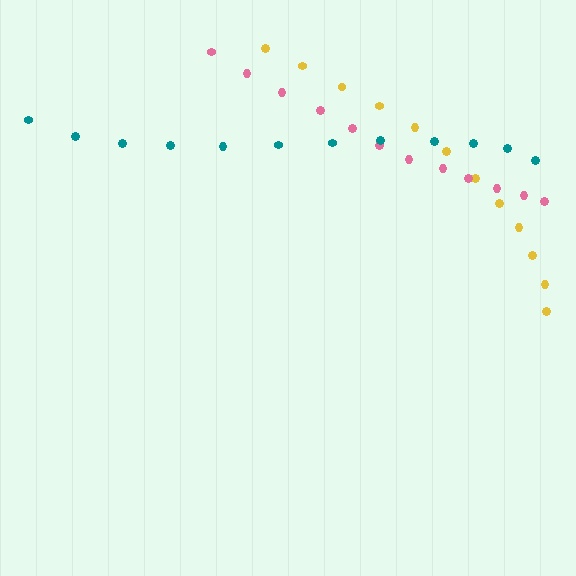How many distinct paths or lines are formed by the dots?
There are 3 distinct paths.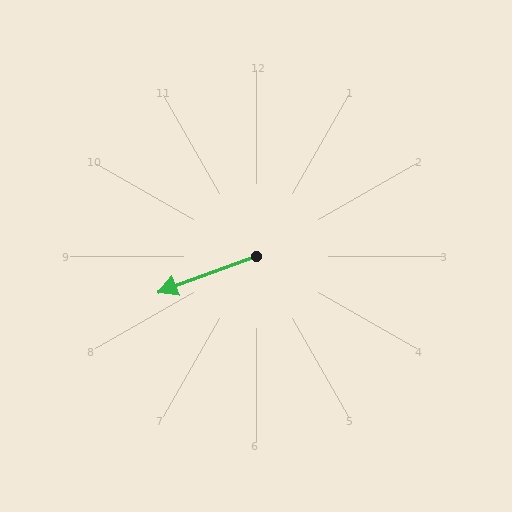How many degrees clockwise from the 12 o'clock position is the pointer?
Approximately 250 degrees.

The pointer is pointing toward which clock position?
Roughly 8 o'clock.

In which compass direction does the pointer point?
West.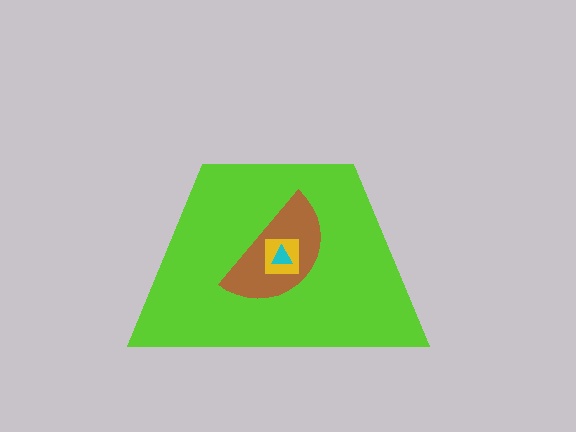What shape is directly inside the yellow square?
The cyan triangle.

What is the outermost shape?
The lime trapezoid.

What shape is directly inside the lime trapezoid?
The brown semicircle.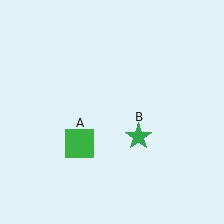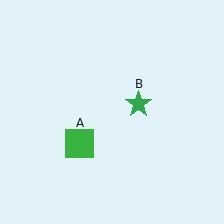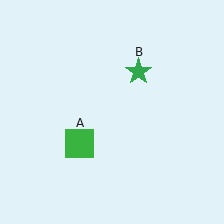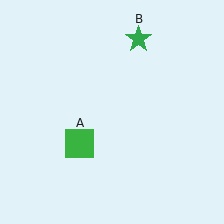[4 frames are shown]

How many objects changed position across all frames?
1 object changed position: green star (object B).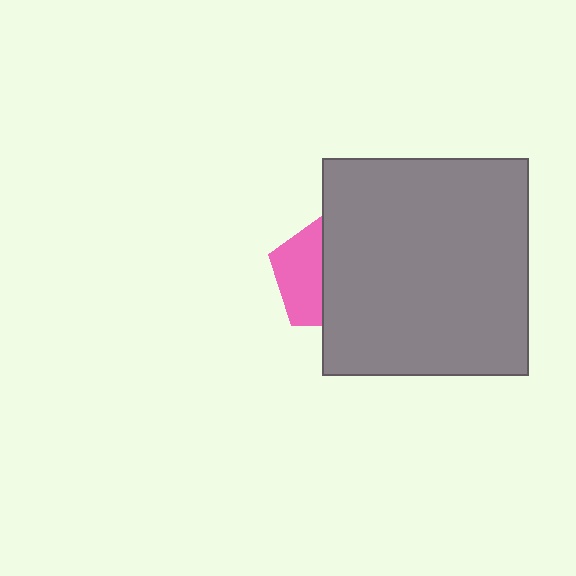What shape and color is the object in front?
The object in front is a gray rectangle.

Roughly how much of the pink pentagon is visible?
A small part of it is visible (roughly 41%).